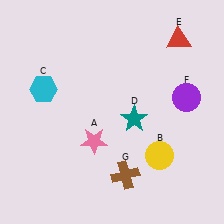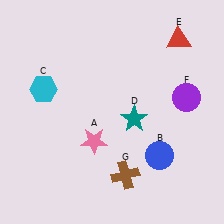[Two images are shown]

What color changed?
The circle (B) changed from yellow in Image 1 to blue in Image 2.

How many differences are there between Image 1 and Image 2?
There is 1 difference between the two images.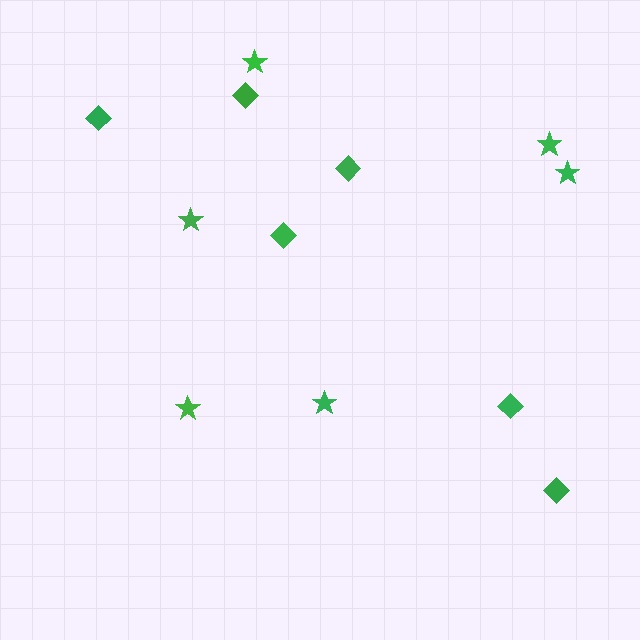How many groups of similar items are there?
There are 2 groups: one group of diamonds (6) and one group of stars (6).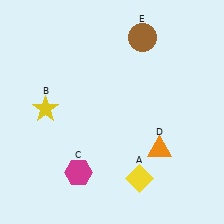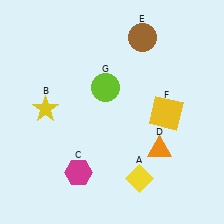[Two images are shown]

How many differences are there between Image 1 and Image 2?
There are 2 differences between the two images.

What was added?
A yellow square (F), a lime circle (G) were added in Image 2.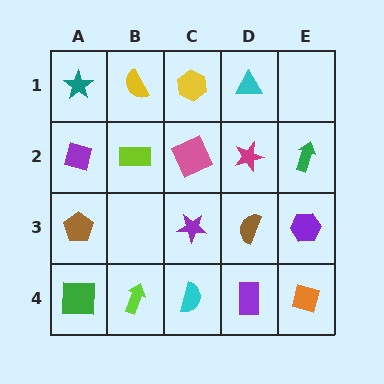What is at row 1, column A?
A teal star.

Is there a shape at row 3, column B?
No, that cell is empty.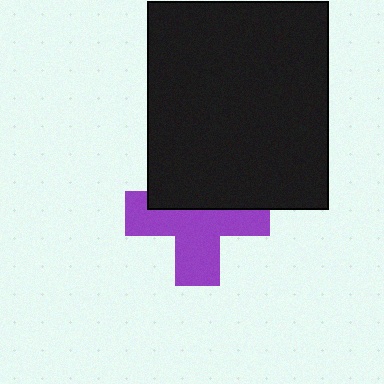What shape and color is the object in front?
The object in front is a black rectangle.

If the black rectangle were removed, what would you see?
You would see the complete purple cross.